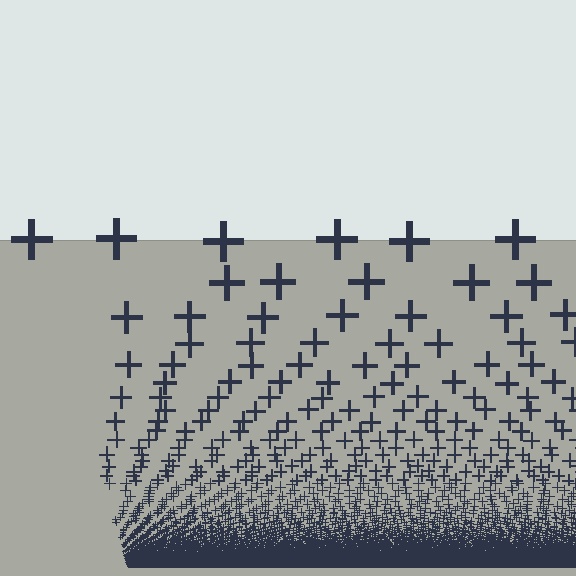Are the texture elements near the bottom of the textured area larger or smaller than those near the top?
Smaller. The gradient is inverted — elements near the bottom are smaller and denser.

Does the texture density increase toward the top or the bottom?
Density increases toward the bottom.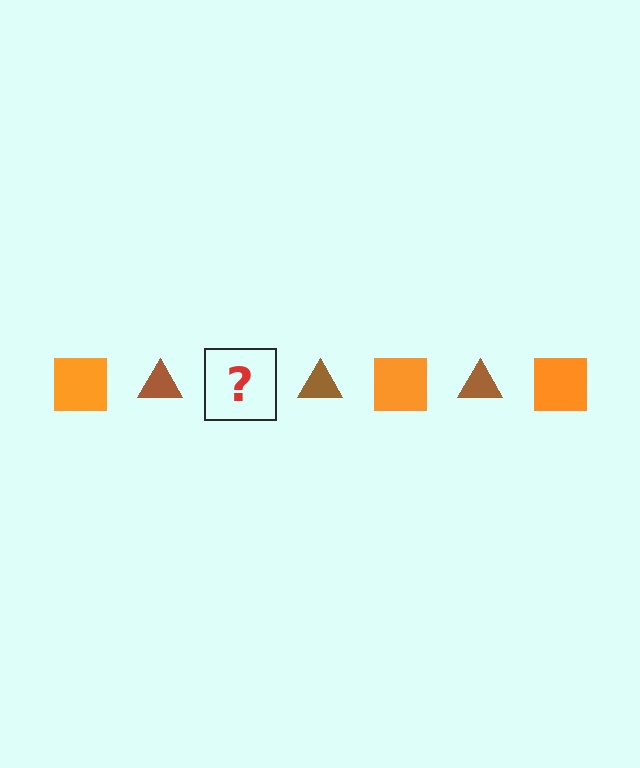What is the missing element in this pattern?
The missing element is an orange square.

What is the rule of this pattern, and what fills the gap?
The rule is that the pattern alternates between orange square and brown triangle. The gap should be filled with an orange square.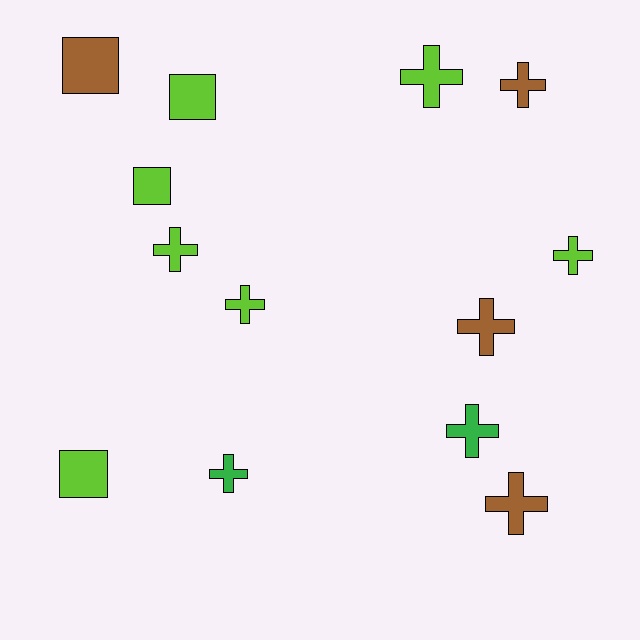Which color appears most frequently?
Lime, with 7 objects.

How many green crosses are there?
There are 2 green crosses.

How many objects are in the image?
There are 13 objects.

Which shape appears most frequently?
Cross, with 9 objects.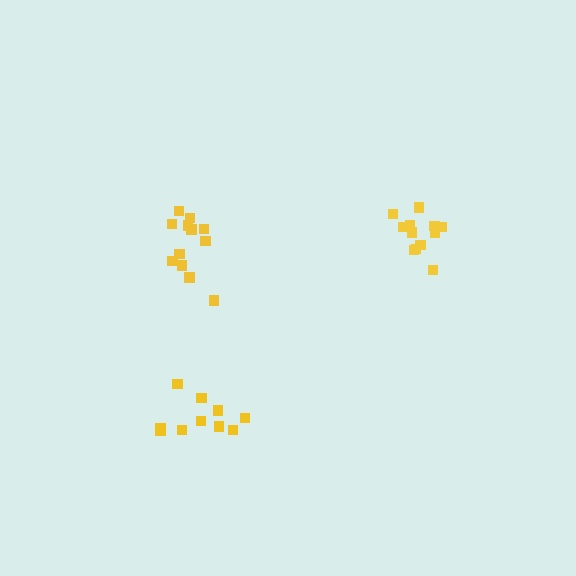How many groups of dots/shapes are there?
There are 3 groups.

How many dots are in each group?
Group 1: 12 dots, Group 2: 13 dots, Group 3: 11 dots (36 total).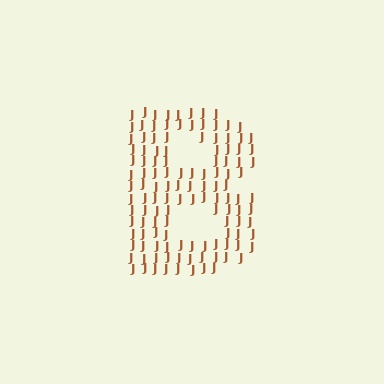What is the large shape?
The large shape is the letter B.